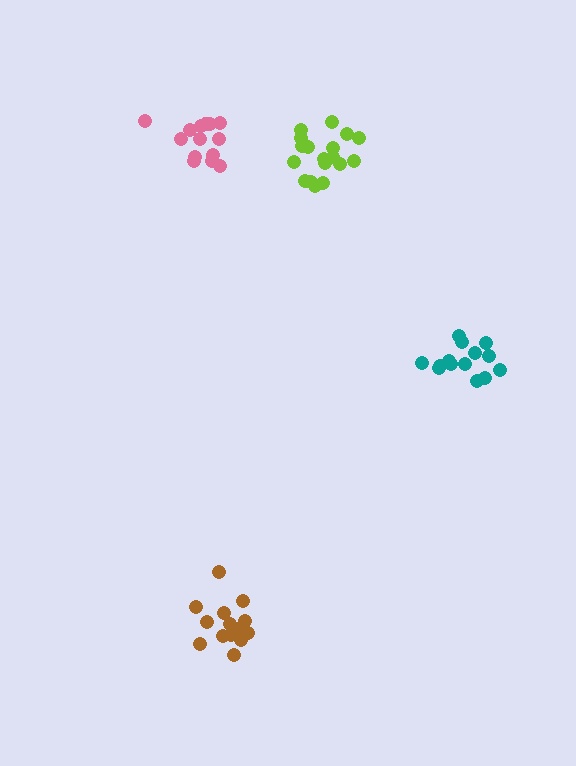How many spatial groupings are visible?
There are 4 spatial groupings.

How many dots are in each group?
Group 1: 18 dots, Group 2: 14 dots, Group 3: 16 dots, Group 4: 14 dots (62 total).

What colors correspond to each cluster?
The clusters are colored: lime, pink, brown, teal.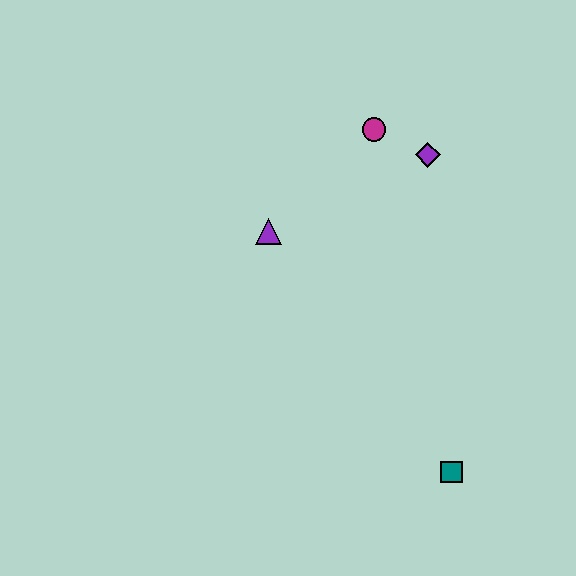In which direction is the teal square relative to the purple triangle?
The teal square is below the purple triangle.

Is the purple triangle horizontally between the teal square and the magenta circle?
No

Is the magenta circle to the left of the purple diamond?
Yes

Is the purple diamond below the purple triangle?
No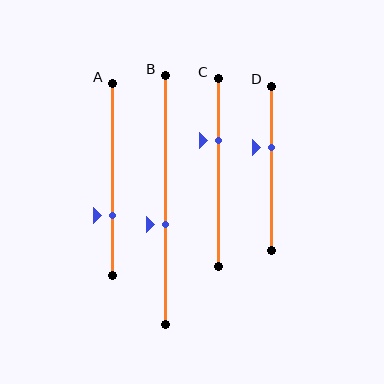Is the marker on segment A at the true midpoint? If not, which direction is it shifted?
No, the marker on segment A is shifted downward by about 19% of the segment length.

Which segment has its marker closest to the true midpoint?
Segment B has its marker closest to the true midpoint.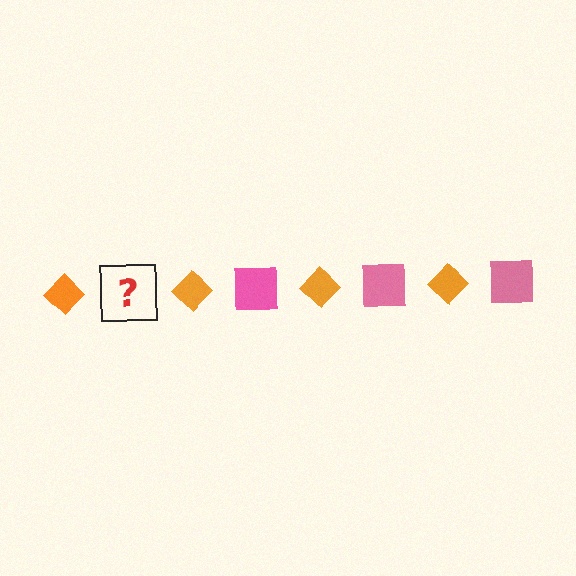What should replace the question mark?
The question mark should be replaced with a pink square.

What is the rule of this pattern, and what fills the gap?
The rule is that the pattern alternates between orange diamond and pink square. The gap should be filled with a pink square.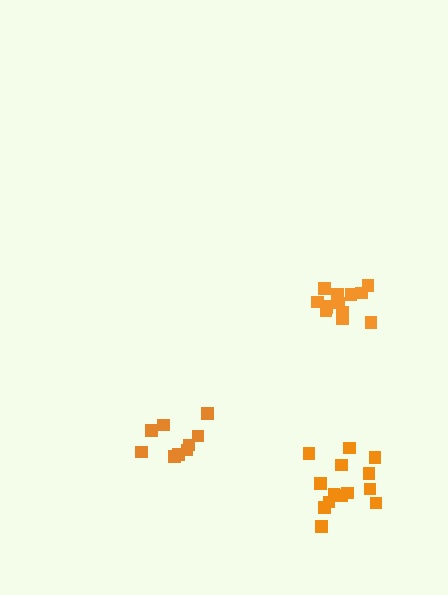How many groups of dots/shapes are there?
There are 3 groups.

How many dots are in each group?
Group 1: 14 dots, Group 2: 14 dots, Group 3: 9 dots (37 total).